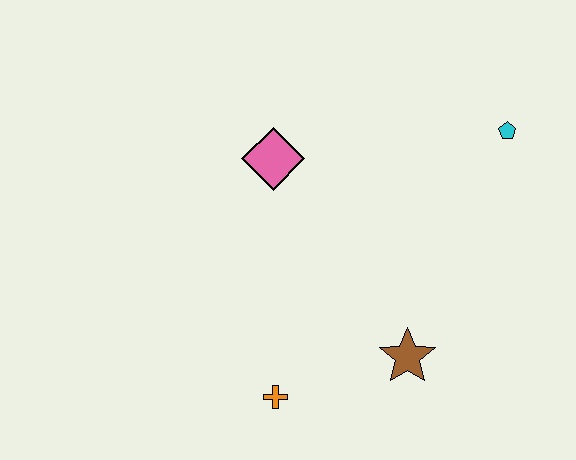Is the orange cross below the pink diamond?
Yes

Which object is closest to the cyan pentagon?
The pink diamond is closest to the cyan pentagon.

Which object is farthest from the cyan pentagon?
The orange cross is farthest from the cyan pentagon.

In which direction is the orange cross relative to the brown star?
The orange cross is to the left of the brown star.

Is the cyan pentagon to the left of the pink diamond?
No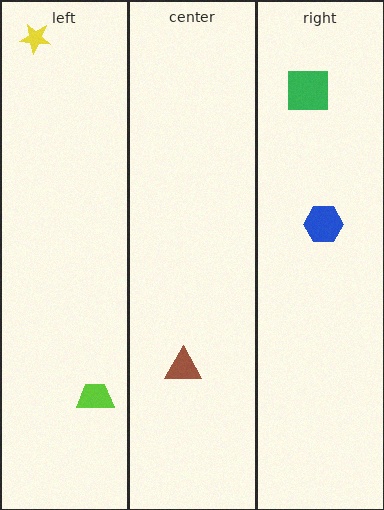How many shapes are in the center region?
1.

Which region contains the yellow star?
The left region.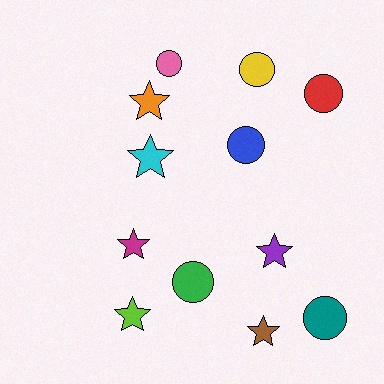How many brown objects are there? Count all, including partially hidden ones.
There is 1 brown object.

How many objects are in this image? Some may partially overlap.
There are 12 objects.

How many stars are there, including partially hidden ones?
There are 6 stars.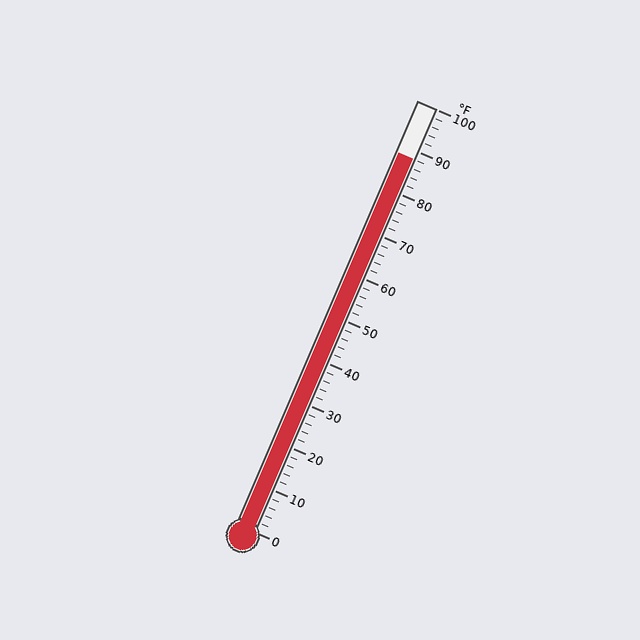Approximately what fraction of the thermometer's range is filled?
The thermometer is filled to approximately 90% of its range.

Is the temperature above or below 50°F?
The temperature is above 50°F.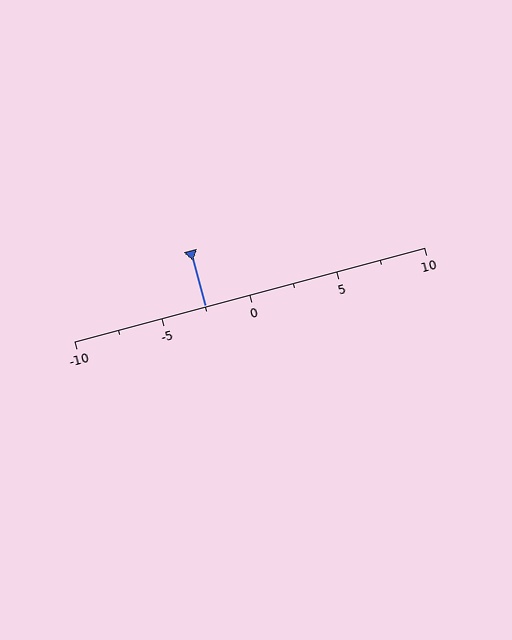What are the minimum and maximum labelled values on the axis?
The axis runs from -10 to 10.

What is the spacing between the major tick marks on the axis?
The major ticks are spaced 5 apart.